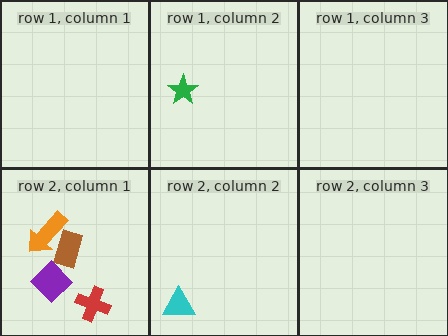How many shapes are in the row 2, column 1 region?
4.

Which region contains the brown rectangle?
The row 2, column 1 region.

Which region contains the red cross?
The row 2, column 1 region.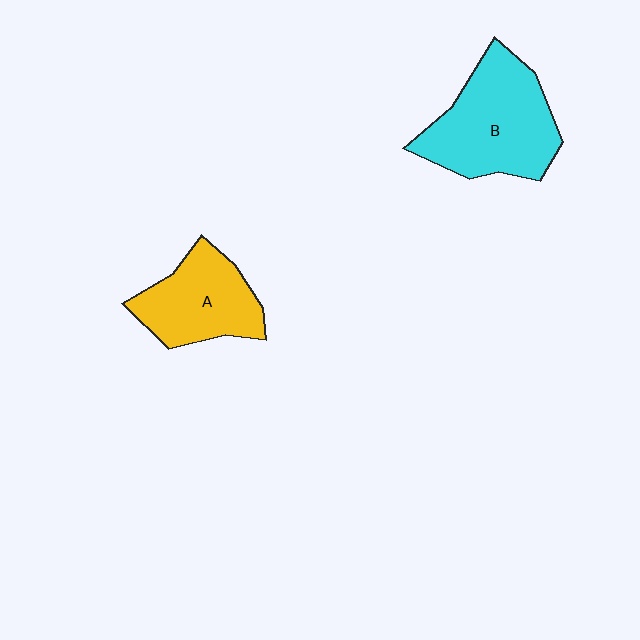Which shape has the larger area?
Shape B (cyan).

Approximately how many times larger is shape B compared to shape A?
Approximately 1.4 times.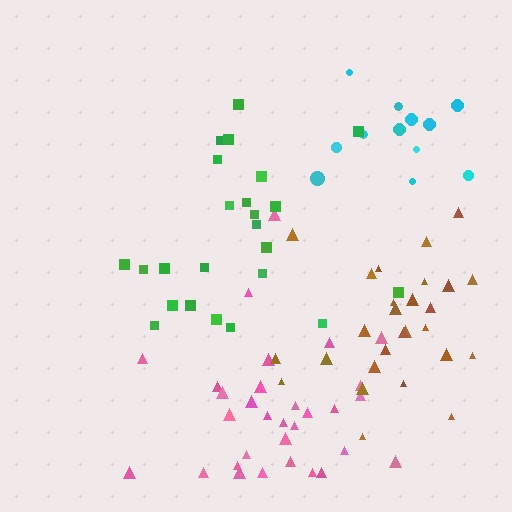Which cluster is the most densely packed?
Cyan.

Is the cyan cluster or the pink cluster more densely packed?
Cyan.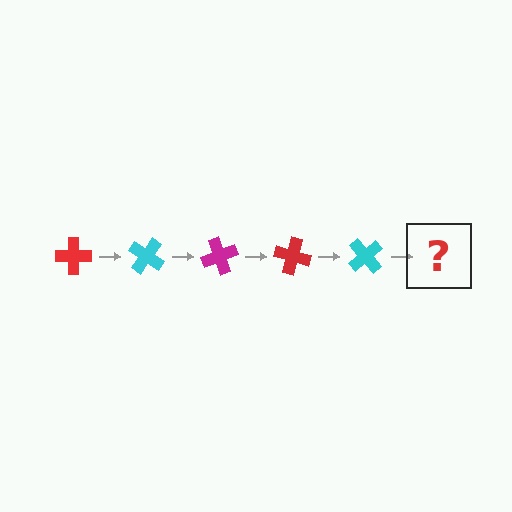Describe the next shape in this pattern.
It should be a magenta cross, rotated 175 degrees from the start.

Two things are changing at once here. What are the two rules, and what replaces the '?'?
The two rules are that it rotates 35 degrees each step and the color cycles through red, cyan, and magenta. The '?' should be a magenta cross, rotated 175 degrees from the start.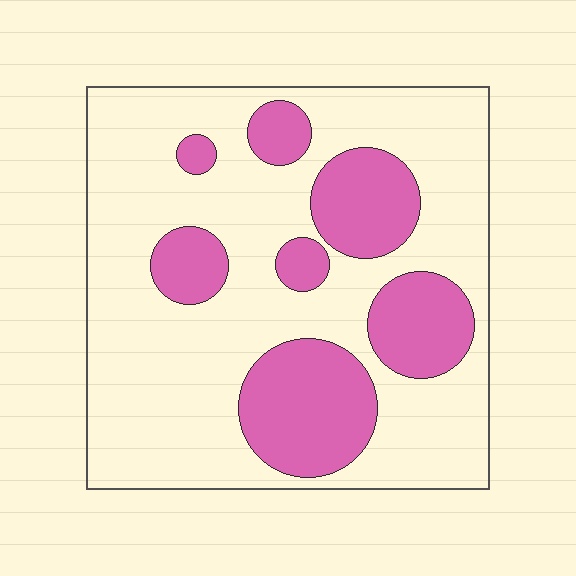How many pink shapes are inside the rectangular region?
7.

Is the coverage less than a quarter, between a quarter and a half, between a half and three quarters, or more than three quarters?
Between a quarter and a half.